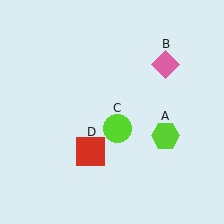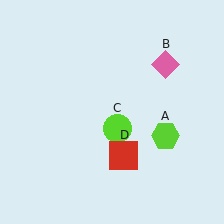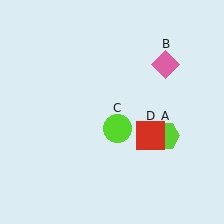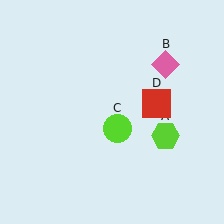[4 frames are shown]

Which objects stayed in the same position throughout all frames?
Lime hexagon (object A) and pink diamond (object B) and lime circle (object C) remained stationary.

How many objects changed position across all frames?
1 object changed position: red square (object D).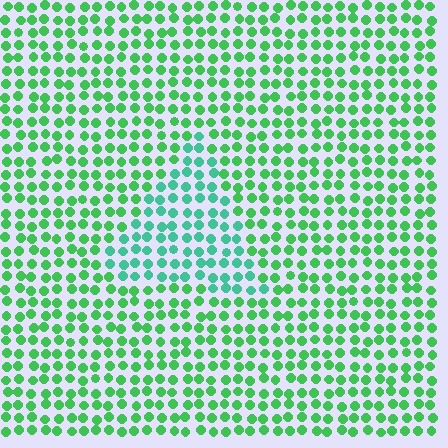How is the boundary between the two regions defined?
The boundary is defined purely by a slight shift in hue (about 31 degrees). Spacing, size, and orientation are identical on both sides.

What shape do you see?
I see a triangle.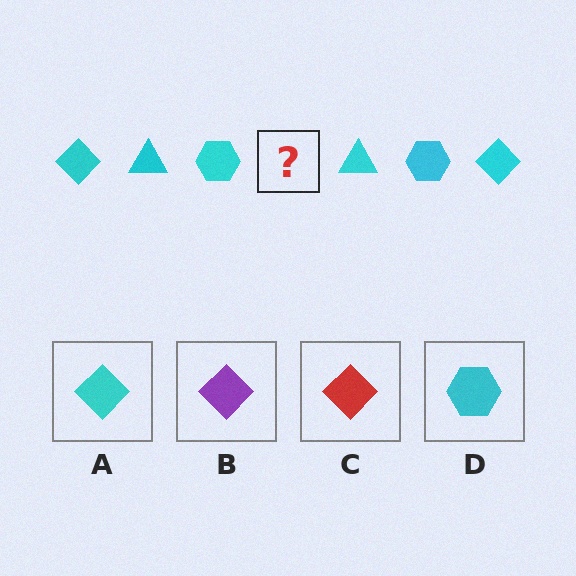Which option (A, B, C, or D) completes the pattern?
A.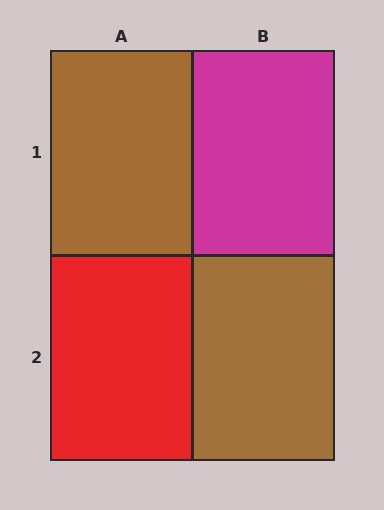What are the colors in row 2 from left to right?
Red, brown.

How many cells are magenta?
1 cell is magenta.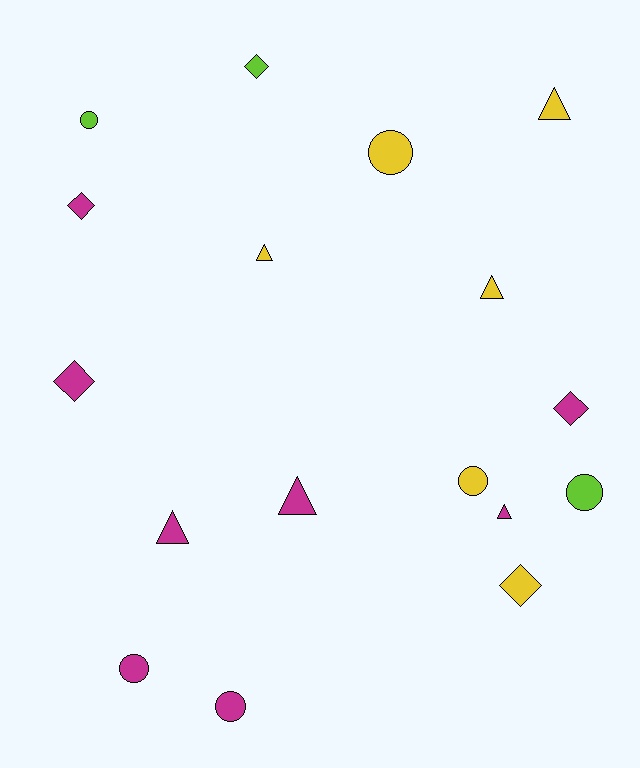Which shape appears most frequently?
Circle, with 6 objects.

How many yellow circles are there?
There are 2 yellow circles.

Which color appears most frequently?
Magenta, with 8 objects.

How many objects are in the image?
There are 17 objects.